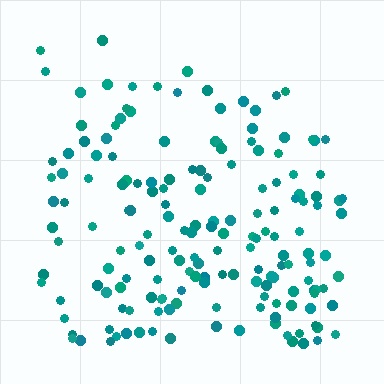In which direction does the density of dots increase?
From top to bottom, with the bottom side densest.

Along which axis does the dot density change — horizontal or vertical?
Vertical.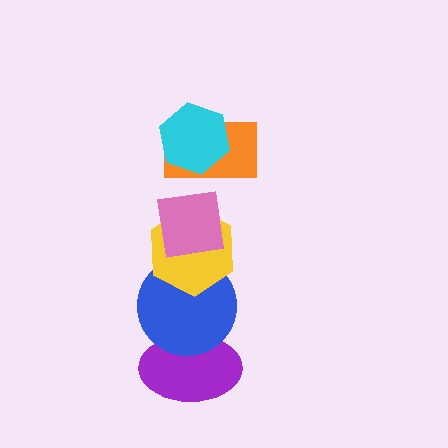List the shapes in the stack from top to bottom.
From top to bottom: the cyan hexagon, the orange rectangle, the pink square, the yellow hexagon, the blue circle, the purple ellipse.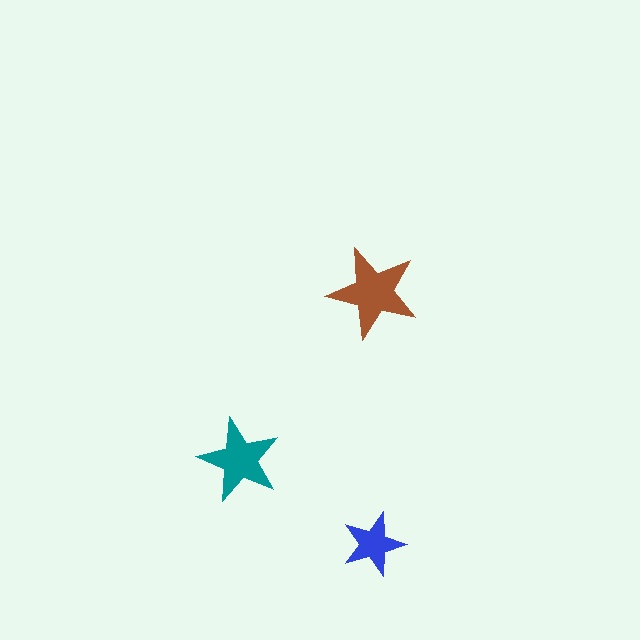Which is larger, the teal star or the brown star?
The brown one.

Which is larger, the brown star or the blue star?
The brown one.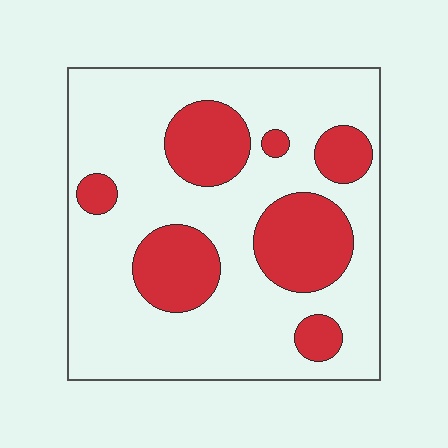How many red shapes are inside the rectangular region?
7.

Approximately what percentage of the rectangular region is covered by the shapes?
Approximately 25%.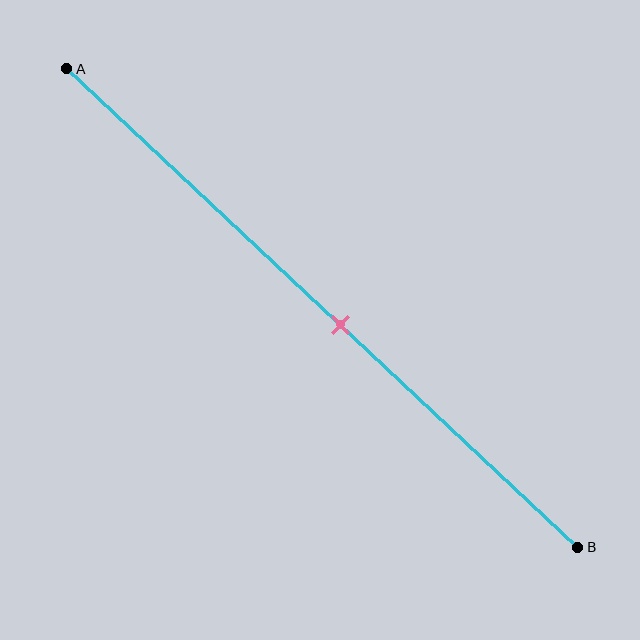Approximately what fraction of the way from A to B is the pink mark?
The pink mark is approximately 55% of the way from A to B.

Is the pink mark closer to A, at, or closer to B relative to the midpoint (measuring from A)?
The pink mark is closer to point B than the midpoint of segment AB.